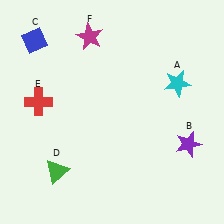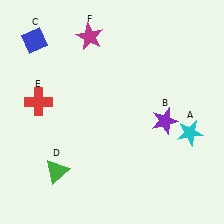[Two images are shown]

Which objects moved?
The objects that moved are: the cyan star (A), the purple star (B).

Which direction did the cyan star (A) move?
The cyan star (A) moved down.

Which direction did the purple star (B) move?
The purple star (B) moved left.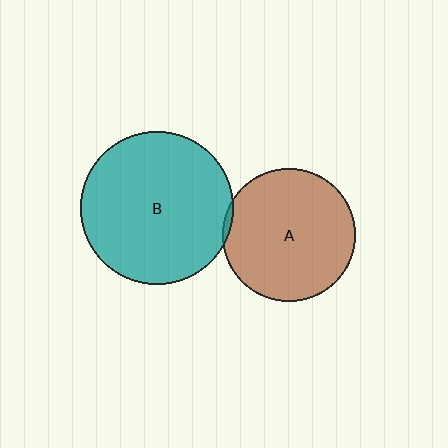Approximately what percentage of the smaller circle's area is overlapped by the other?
Approximately 5%.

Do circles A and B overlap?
Yes.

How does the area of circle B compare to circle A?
Approximately 1.3 times.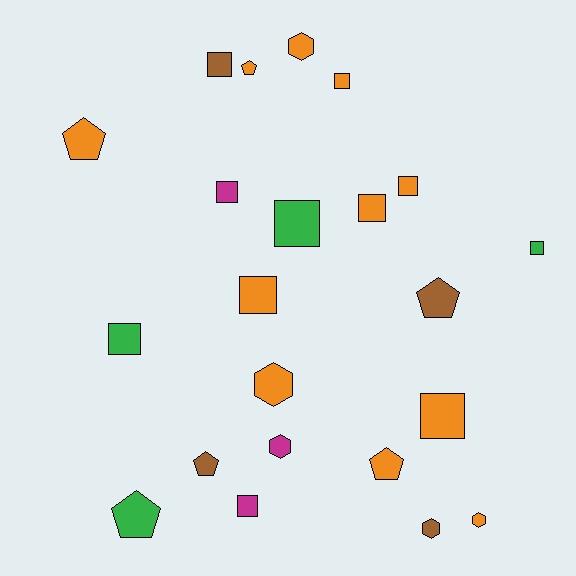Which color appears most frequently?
Orange, with 11 objects.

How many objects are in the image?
There are 22 objects.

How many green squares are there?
There are 3 green squares.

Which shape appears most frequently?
Square, with 11 objects.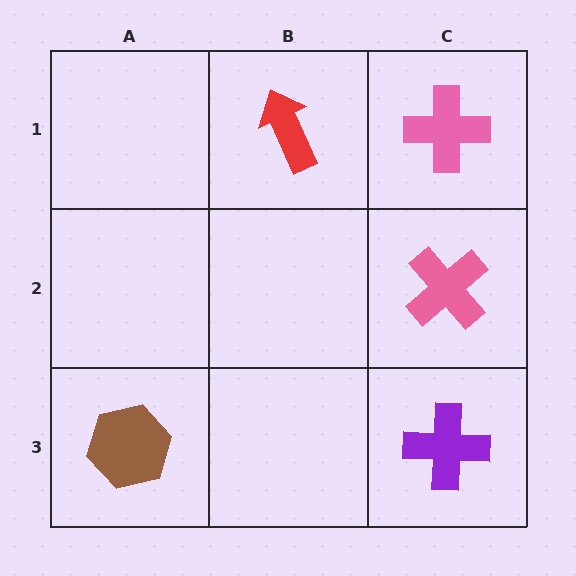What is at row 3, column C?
A purple cross.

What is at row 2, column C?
A pink cross.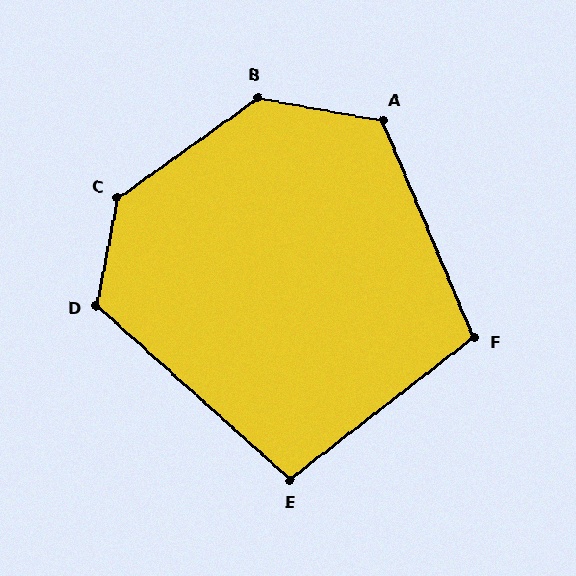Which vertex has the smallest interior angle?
E, at approximately 100 degrees.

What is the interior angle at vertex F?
Approximately 105 degrees (obtuse).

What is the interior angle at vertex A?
Approximately 123 degrees (obtuse).